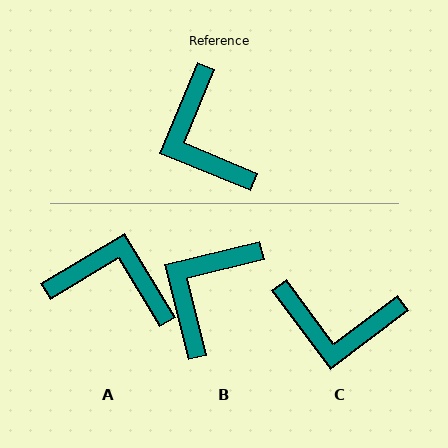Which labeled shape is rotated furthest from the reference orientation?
A, about 126 degrees away.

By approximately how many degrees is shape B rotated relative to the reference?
Approximately 54 degrees clockwise.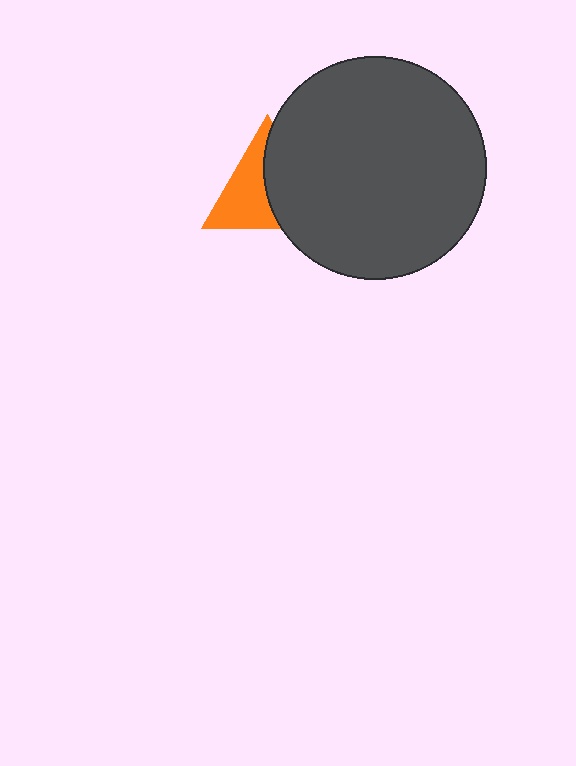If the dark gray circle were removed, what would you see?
You would see the complete orange triangle.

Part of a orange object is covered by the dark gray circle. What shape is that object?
It is a triangle.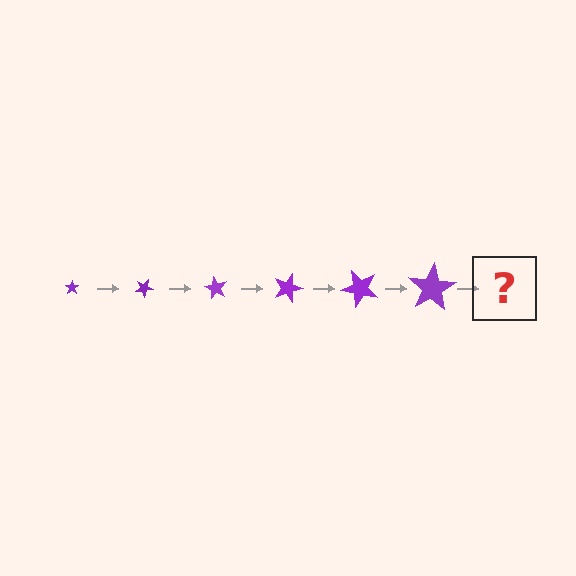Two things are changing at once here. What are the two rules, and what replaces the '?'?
The two rules are that the star grows larger each step and it rotates 30 degrees each step. The '?' should be a star, larger than the previous one and rotated 180 degrees from the start.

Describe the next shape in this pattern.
It should be a star, larger than the previous one and rotated 180 degrees from the start.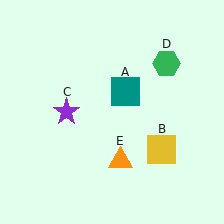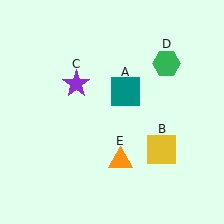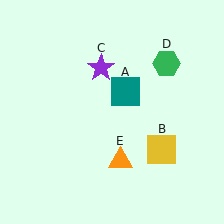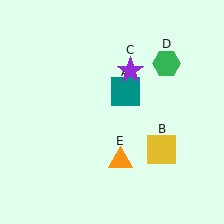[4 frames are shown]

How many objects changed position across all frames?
1 object changed position: purple star (object C).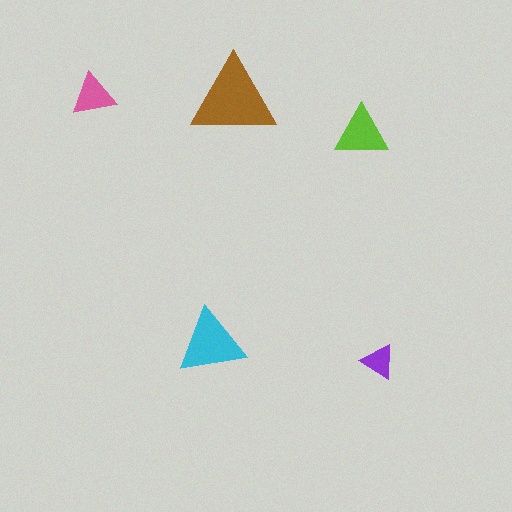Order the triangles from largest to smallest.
the brown one, the cyan one, the lime one, the pink one, the purple one.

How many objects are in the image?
There are 5 objects in the image.